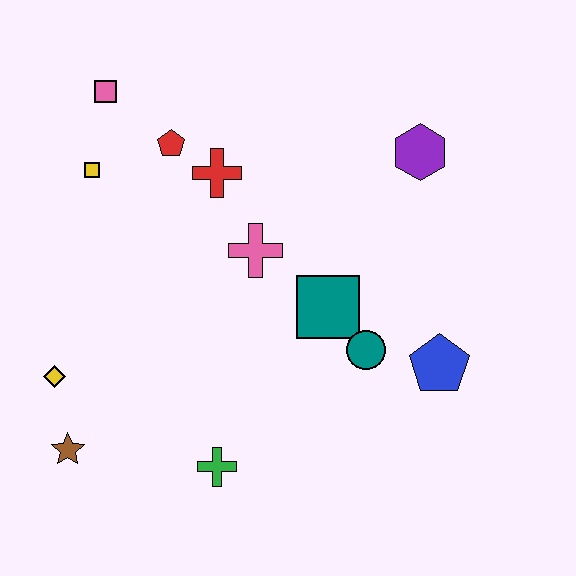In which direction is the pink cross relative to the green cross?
The pink cross is above the green cross.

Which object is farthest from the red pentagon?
The blue pentagon is farthest from the red pentagon.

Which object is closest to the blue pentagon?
The teal circle is closest to the blue pentagon.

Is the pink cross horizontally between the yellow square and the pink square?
No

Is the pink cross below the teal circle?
No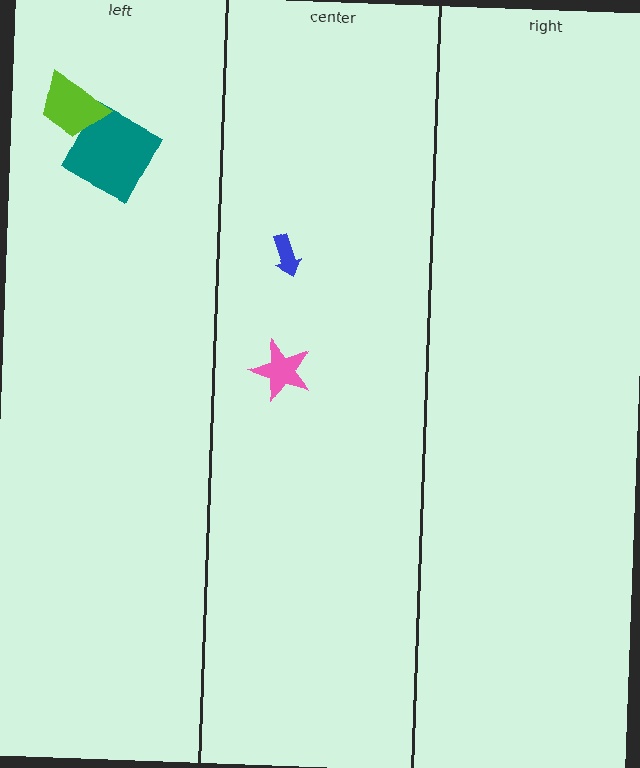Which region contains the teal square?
The left region.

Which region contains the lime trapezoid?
The left region.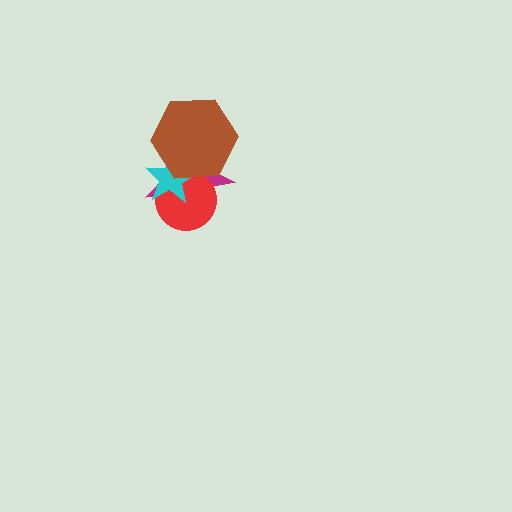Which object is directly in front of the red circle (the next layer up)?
The cyan star is directly in front of the red circle.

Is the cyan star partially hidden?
Yes, it is partially covered by another shape.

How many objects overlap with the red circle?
3 objects overlap with the red circle.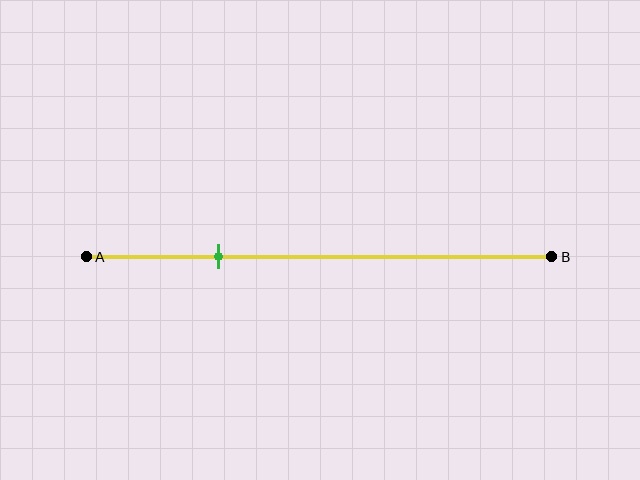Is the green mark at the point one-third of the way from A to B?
No, the mark is at about 30% from A, not at the 33% one-third point.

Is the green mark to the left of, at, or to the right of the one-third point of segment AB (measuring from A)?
The green mark is to the left of the one-third point of segment AB.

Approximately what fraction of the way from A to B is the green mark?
The green mark is approximately 30% of the way from A to B.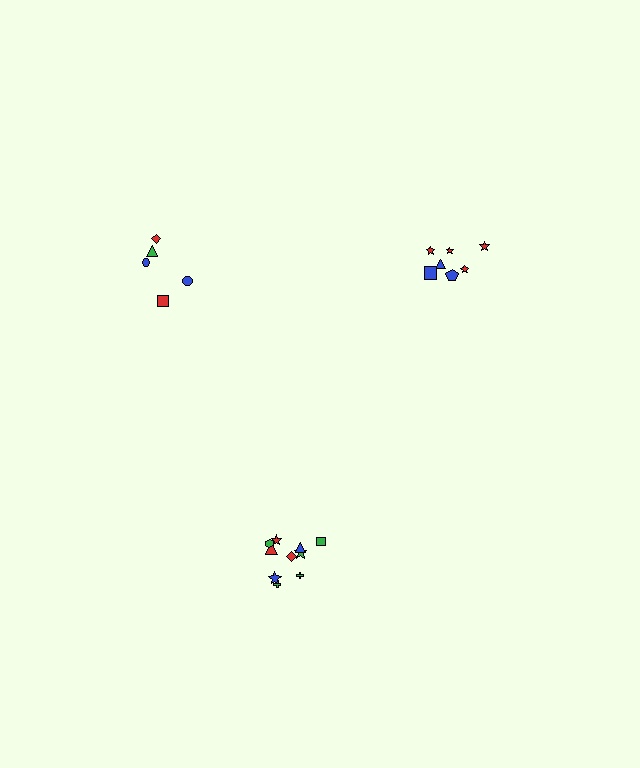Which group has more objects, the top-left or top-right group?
The top-right group.